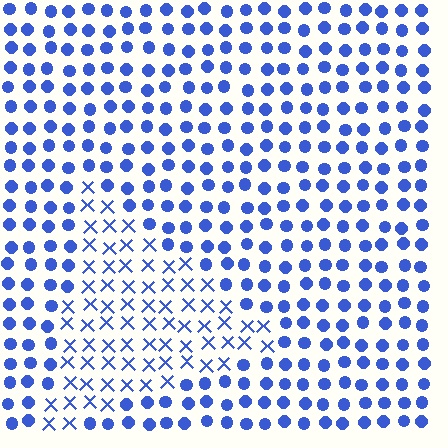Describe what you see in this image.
The image is filled with small blue elements arranged in a uniform grid. A triangle-shaped region contains X marks, while the surrounding area contains circles. The boundary is defined purely by the change in element shape.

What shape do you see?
I see a triangle.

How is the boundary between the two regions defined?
The boundary is defined by a change in element shape: X marks inside vs. circles outside. All elements share the same color and spacing.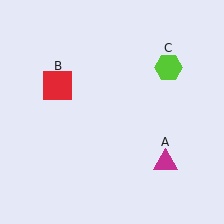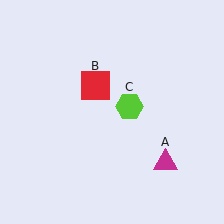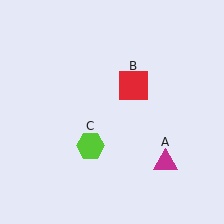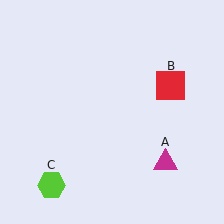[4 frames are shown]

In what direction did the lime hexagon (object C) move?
The lime hexagon (object C) moved down and to the left.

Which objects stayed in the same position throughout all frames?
Magenta triangle (object A) remained stationary.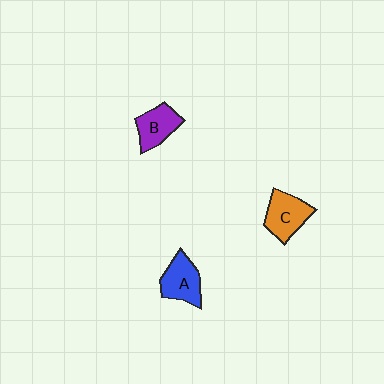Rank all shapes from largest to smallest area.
From largest to smallest: C (orange), A (blue), B (purple).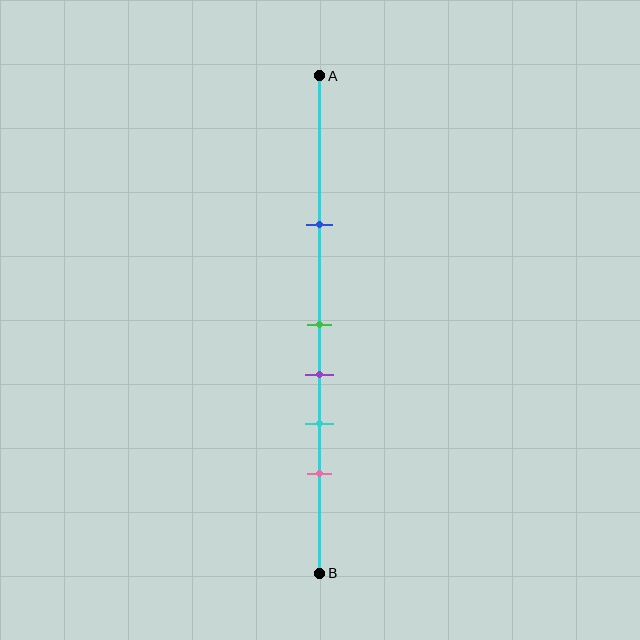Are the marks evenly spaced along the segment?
No, the marks are not evenly spaced.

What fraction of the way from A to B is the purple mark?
The purple mark is approximately 60% (0.6) of the way from A to B.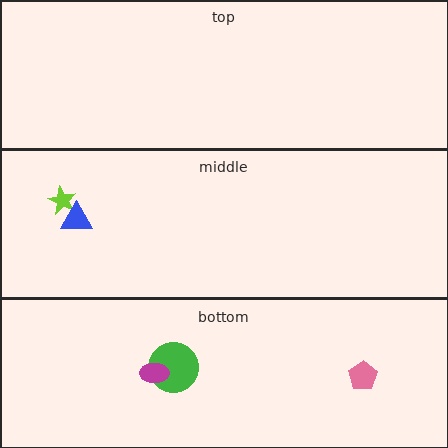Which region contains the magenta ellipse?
The bottom region.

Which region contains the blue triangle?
The middle region.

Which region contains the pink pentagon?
The bottom region.